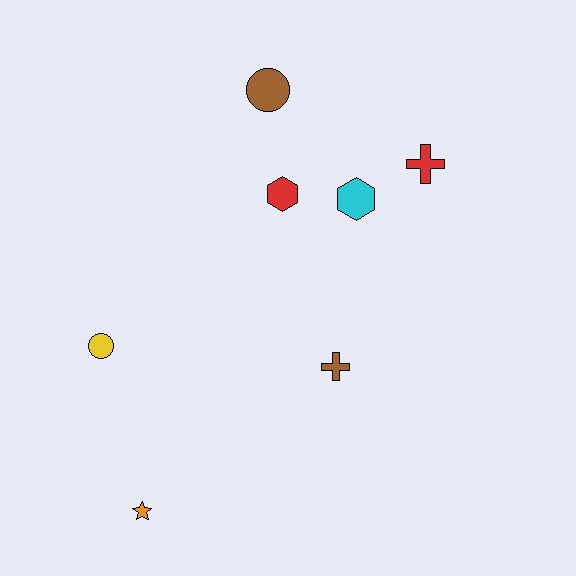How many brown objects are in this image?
There are 2 brown objects.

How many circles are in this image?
There are 2 circles.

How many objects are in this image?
There are 7 objects.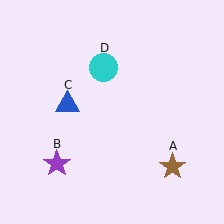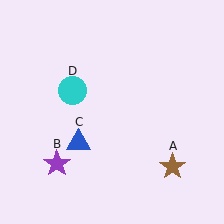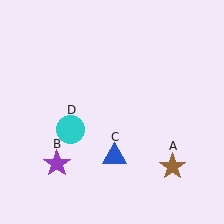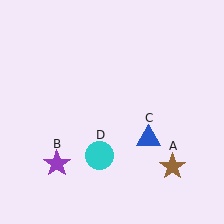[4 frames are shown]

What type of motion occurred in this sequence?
The blue triangle (object C), cyan circle (object D) rotated counterclockwise around the center of the scene.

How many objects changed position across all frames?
2 objects changed position: blue triangle (object C), cyan circle (object D).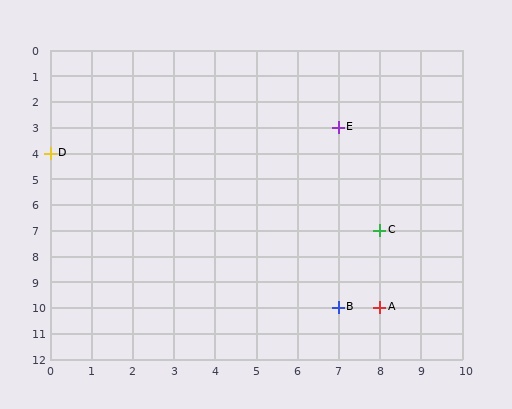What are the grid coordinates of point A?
Point A is at grid coordinates (8, 10).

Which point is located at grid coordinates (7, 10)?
Point B is at (7, 10).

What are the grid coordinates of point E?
Point E is at grid coordinates (7, 3).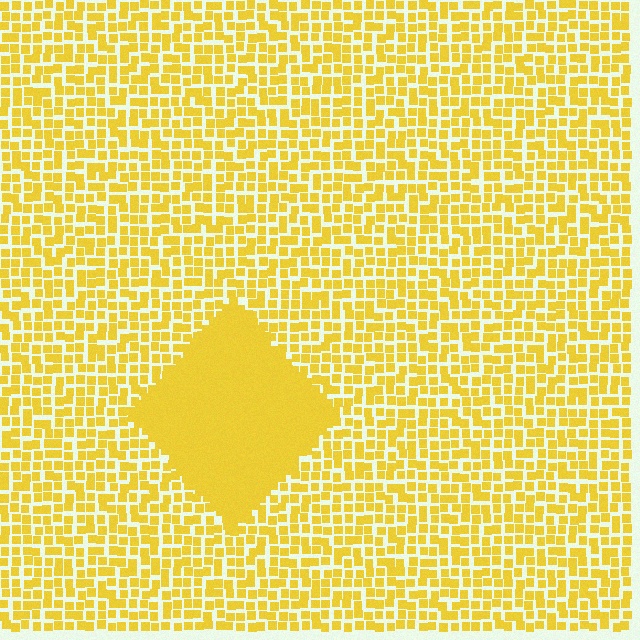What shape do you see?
I see a diamond.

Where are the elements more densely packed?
The elements are more densely packed inside the diamond boundary.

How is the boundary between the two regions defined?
The boundary is defined by a change in element density (approximately 2.5x ratio). All elements are the same color, size, and shape.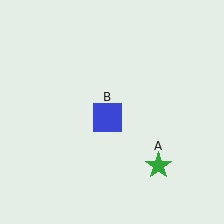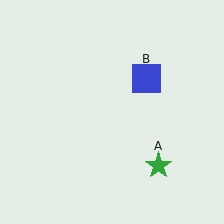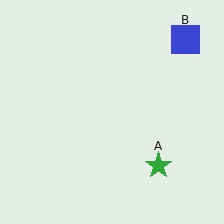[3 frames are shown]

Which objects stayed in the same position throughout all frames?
Green star (object A) remained stationary.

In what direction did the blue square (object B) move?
The blue square (object B) moved up and to the right.